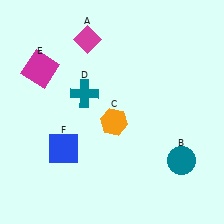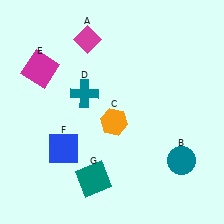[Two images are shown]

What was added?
A teal square (G) was added in Image 2.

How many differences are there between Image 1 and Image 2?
There is 1 difference between the two images.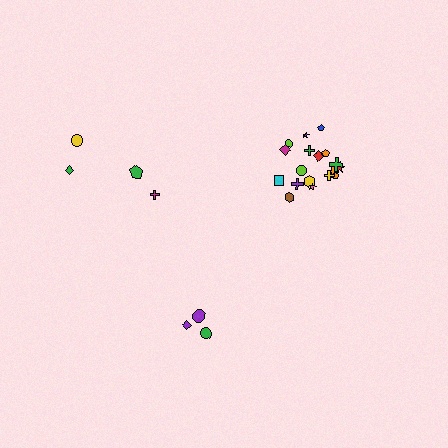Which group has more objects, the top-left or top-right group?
The top-right group.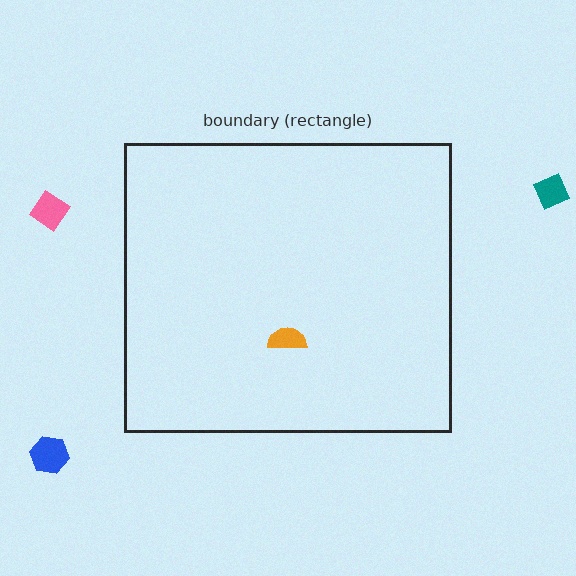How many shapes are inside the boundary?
1 inside, 3 outside.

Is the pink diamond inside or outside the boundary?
Outside.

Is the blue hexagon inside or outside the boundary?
Outside.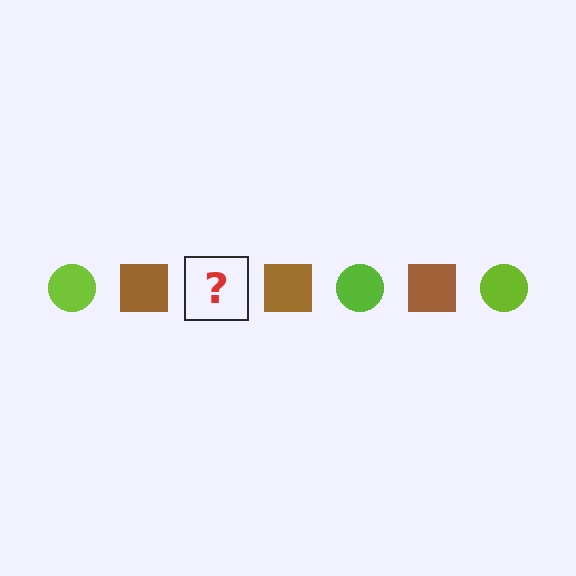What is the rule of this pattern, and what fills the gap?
The rule is that the pattern alternates between lime circle and brown square. The gap should be filled with a lime circle.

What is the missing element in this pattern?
The missing element is a lime circle.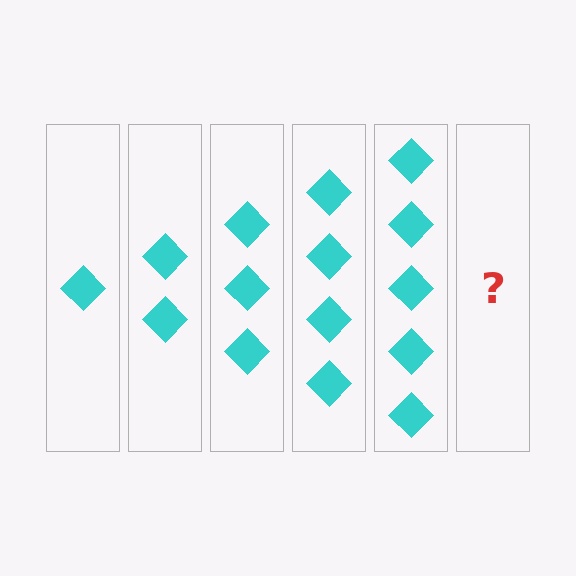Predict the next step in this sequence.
The next step is 6 diamonds.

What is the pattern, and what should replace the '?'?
The pattern is that each step adds one more diamond. The '?' should be 6 diamonds.